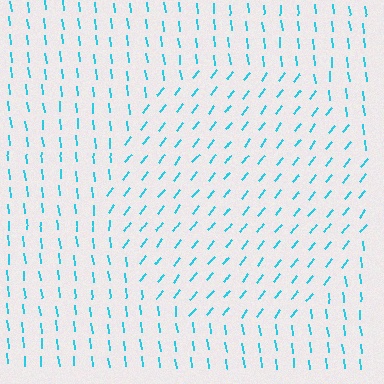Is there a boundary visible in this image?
Yes, there is a texture boundary formed by a change in line orientation.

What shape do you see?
I see a circle.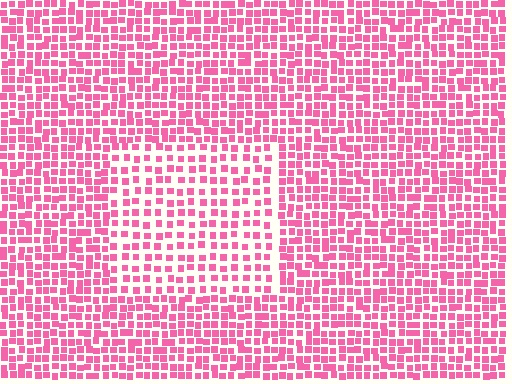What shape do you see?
I see a rectangle.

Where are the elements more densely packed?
The elements are more densely packed outside the rectangle boundary.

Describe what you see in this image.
The image contains small pink elements arranged at two different densities. A rectangle-shaped region is visible where the elements are less densely packed than the surrounding area.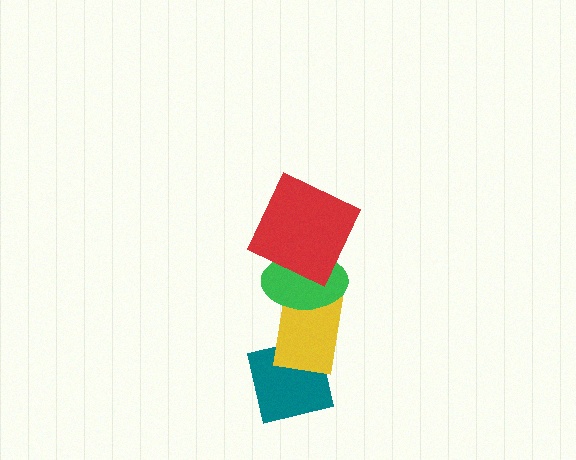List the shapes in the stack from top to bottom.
From top to bottom: the red square, the green ellipse, the yellow rectangle, the teal square.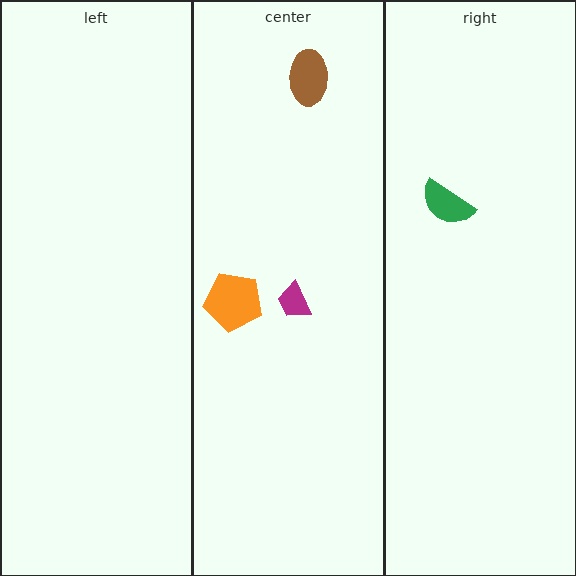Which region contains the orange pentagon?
The center region.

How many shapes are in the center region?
3.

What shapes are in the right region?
The green semicircle.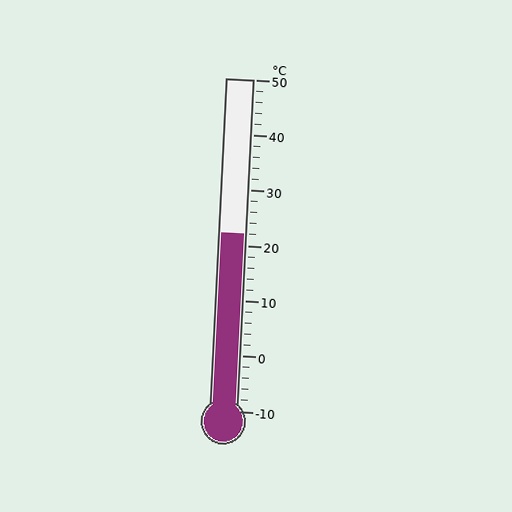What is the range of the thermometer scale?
The thermometer scale ranges from -10°C to 50°C.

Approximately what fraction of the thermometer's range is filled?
The thermometer is filled to approximately 55% of its range.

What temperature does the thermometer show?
The thermometer shows approximately 22°C.